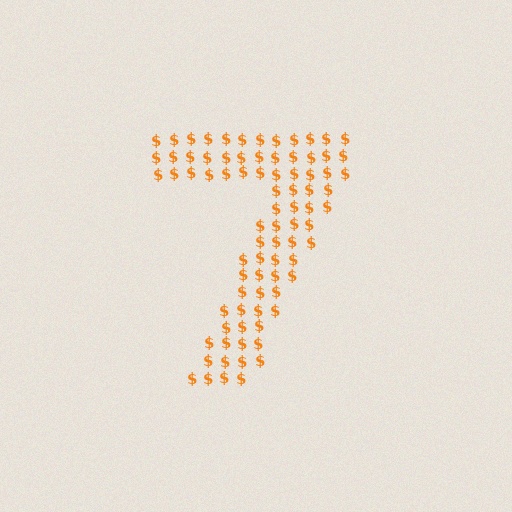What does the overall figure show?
The overall figure shows the digit 7.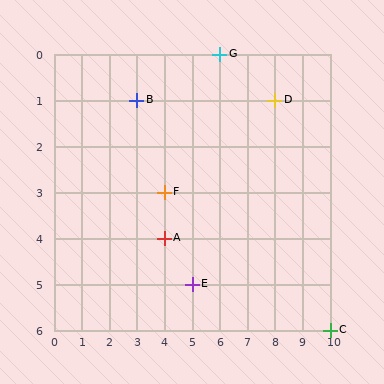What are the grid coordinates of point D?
Point D is at grid coordinates (8, 1).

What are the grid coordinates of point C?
Point C is at grid coordinates (10, 6).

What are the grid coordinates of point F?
Point F is at grid coordinates (4, 3).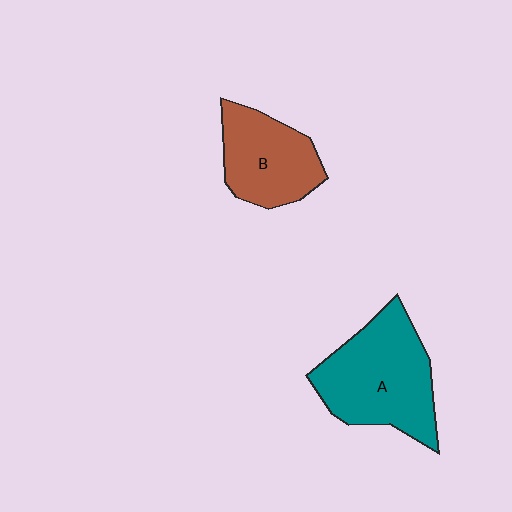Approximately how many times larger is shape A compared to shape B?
Approximately 1.4 times.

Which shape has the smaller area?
Shape B (brown).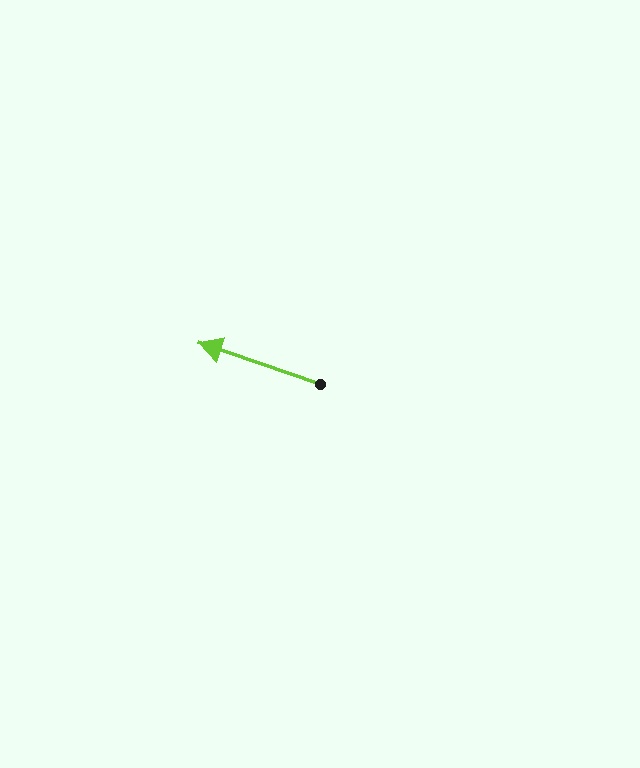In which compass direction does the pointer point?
West.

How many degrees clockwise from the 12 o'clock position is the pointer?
Approximately 289 degrees.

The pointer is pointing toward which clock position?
Roughly 10 o'clock.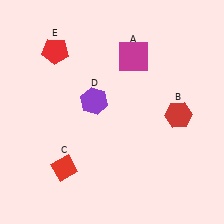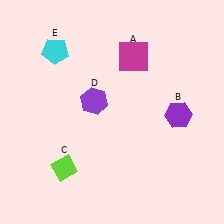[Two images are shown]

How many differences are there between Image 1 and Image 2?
There are 3 differences between the two images.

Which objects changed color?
B changed from red to purple. C changed from red to lime. E changed from red to cyan.